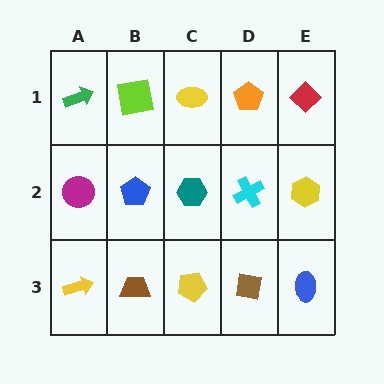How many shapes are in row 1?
5 shapes.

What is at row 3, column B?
A brown trapezoid.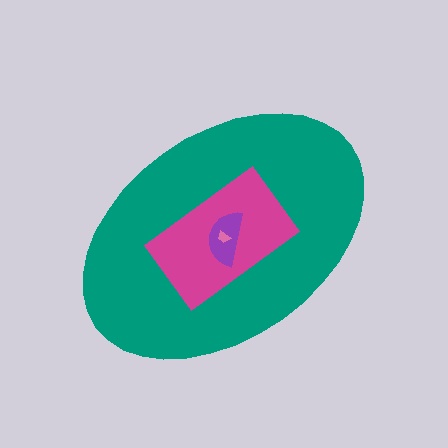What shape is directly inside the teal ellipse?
The magenta rectangle.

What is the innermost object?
The pink trapezoid.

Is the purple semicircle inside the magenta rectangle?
Yes.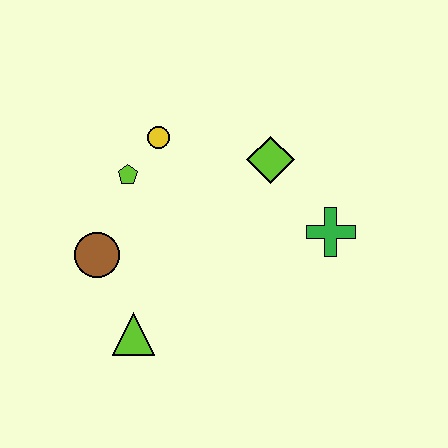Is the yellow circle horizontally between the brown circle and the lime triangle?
No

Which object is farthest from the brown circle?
The green cross is farthest from the brown circle.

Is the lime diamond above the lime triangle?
Yes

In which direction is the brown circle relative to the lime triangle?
The brown circle is above the lime triangle.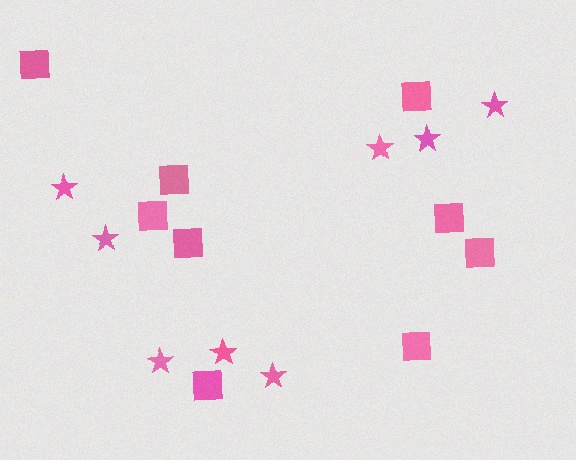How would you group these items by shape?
There are 2 groups: one group of squares (9) and one group of stars (8).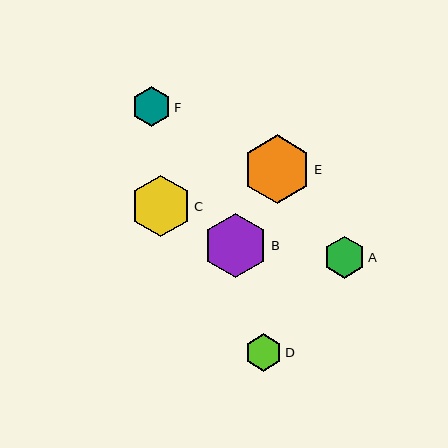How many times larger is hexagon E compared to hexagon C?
Hexagon E is approximately 1.1 times the size of hexagon C.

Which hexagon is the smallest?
Hexagon D is the smallest with a size of approximately 38 pixels.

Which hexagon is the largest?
Hexagon E is the largest with a size of approximately 68 pixels.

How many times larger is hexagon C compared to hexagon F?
Hexagon C is approximately 1.5 times the size of hexagon F.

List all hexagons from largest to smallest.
From largest to smallest: E, B, C, A, F, D.